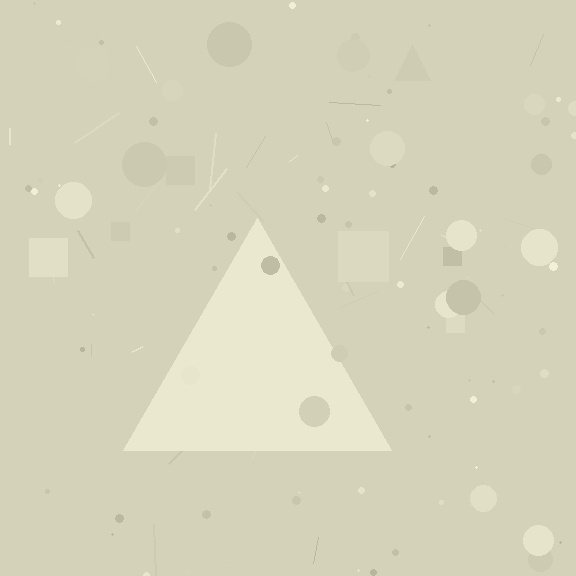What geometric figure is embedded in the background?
A triangle is embedded in the background.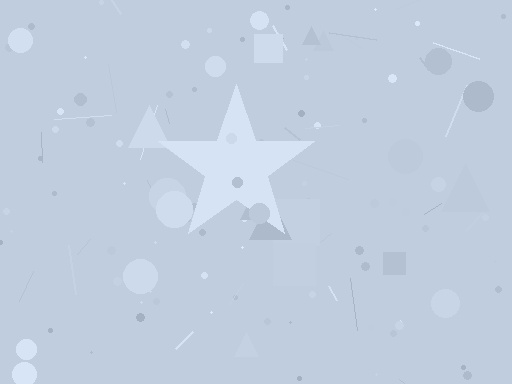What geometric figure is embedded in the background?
A star is embedded in the background.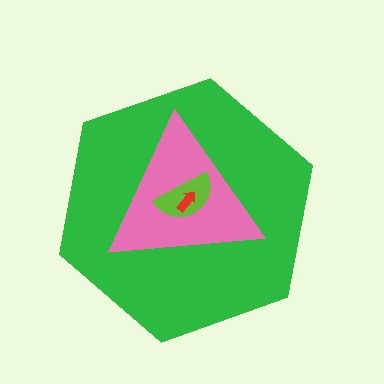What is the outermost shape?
The green hexagon.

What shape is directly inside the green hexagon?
The pink triangle.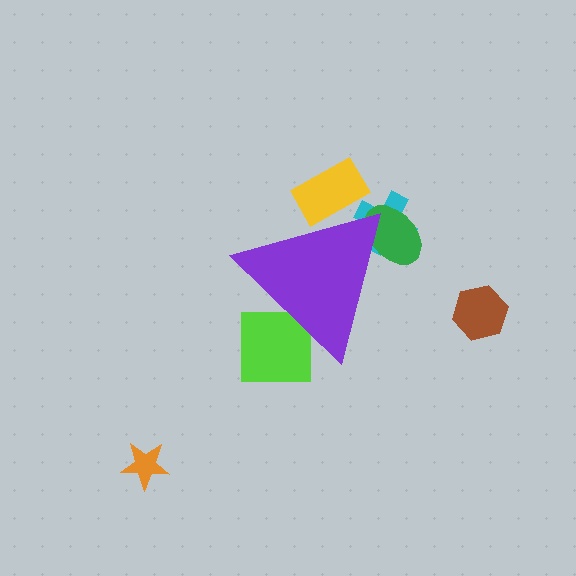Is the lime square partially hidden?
Yes, the lime square is partially hidden behind the purple triangle.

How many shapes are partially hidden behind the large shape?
4 shapes are partially hidden.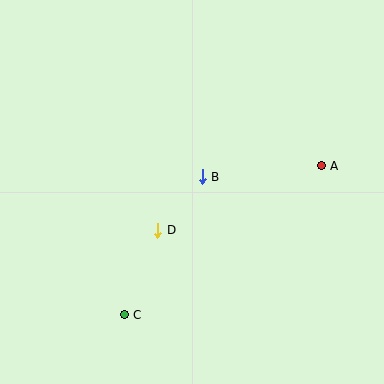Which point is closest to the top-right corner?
Point A is closest to the top-right corner.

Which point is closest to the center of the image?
Point B at (202, 177) is closest to the center.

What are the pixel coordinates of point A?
Point A is at (321, 166).